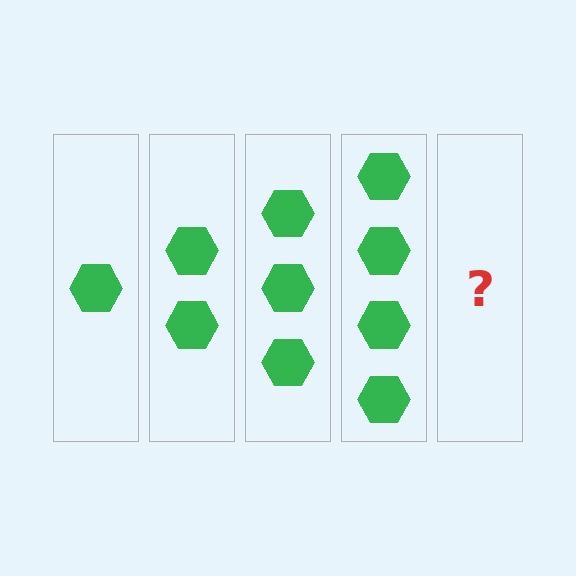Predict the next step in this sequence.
The next step is 5 hexagons.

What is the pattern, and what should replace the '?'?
The pattern is that each step adds one more hexagon. The '?' should be 5 hexagons.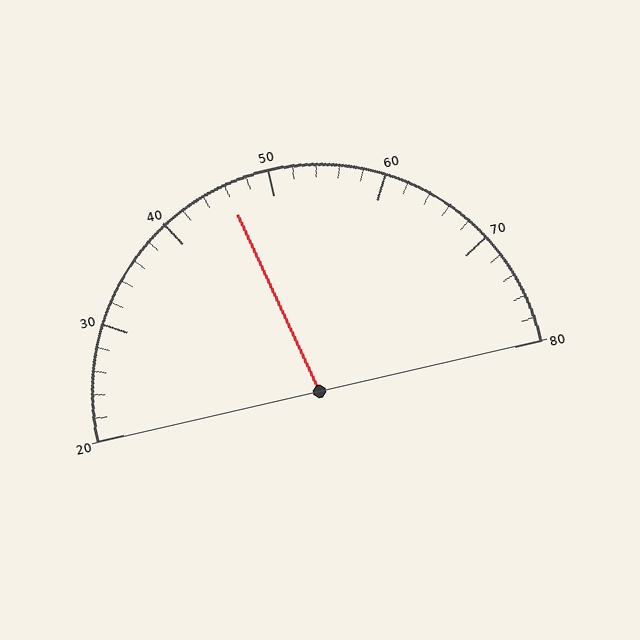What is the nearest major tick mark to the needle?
The nearest major tick mark is 50.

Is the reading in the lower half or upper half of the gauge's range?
The reading is in the lower half of the range (20 to 80).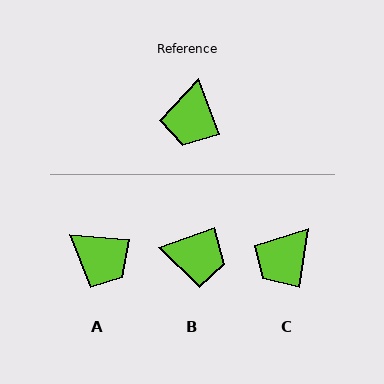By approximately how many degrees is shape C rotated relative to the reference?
Approximately 29 degrees clockwise.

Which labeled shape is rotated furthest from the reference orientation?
B, about 90 degrees away.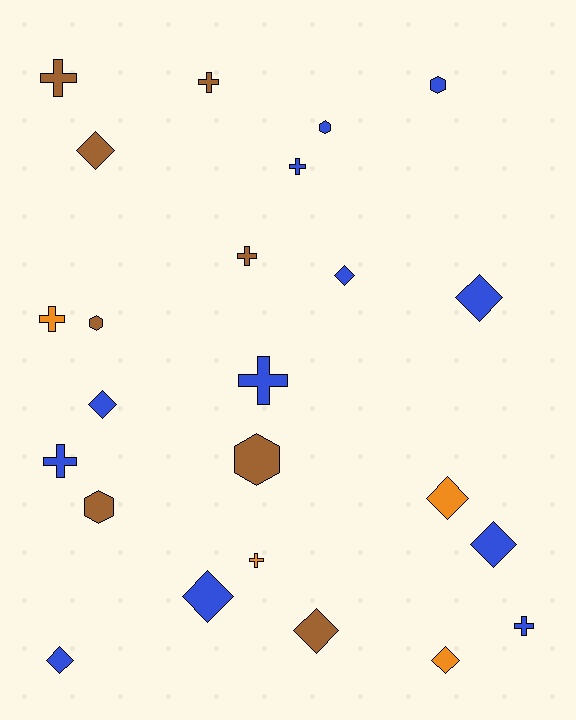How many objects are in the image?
There are 24 objects.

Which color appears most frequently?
Blue, with 12 objects.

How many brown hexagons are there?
There are 3 brown hexagons.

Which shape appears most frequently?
Diamond, with 10 objects.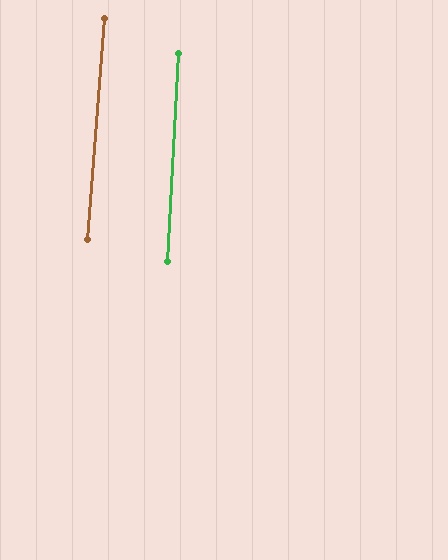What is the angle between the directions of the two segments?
Approximately 1 degree.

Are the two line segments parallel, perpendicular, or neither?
Parallel — their directions differ by only 1.4°.